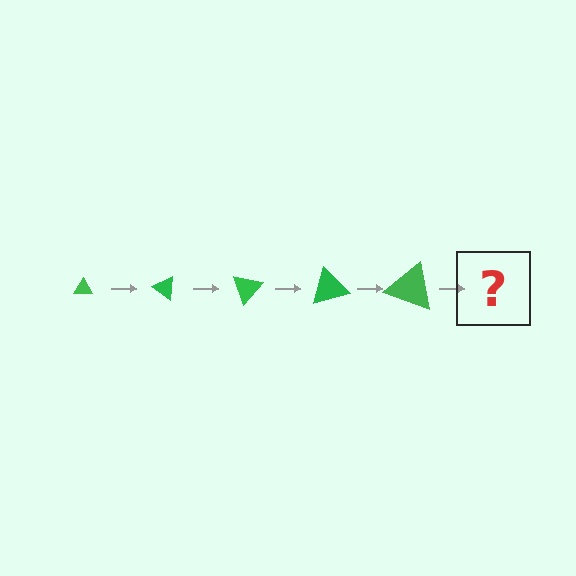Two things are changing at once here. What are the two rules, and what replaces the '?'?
The two rules are that the triangle grows larger each step and it rotates 35 degrees each step. The '?' should be a triangle, larger than the previous one and rotated 175 degrees from the start.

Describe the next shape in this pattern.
It should be a triangle, larger than the previous one and rotated 175 degrees from the start.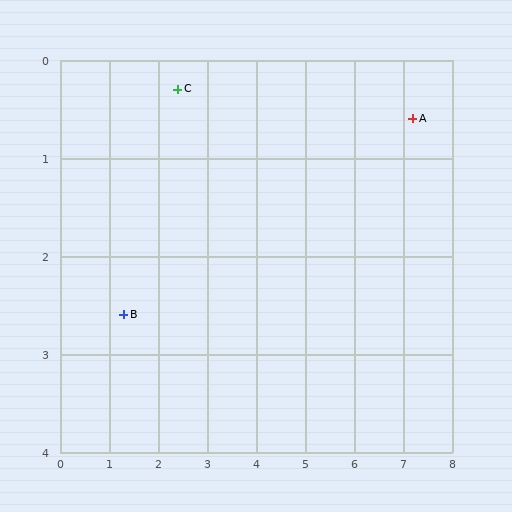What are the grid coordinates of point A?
Point A is at approximately (7.2, 0.6).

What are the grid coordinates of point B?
Point B is at approximately (1.3, 2.6).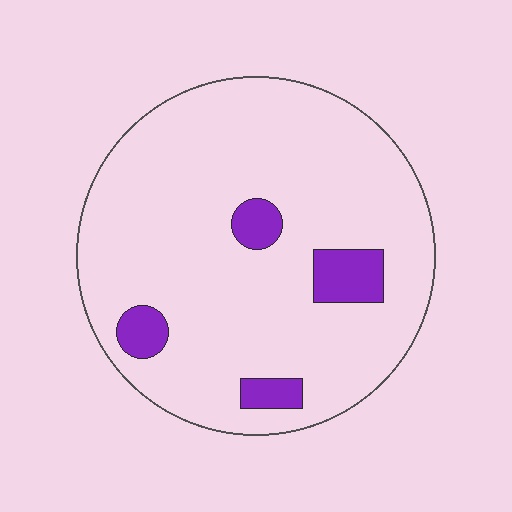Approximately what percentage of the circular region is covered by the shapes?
Approximately 10%.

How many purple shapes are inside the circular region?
4.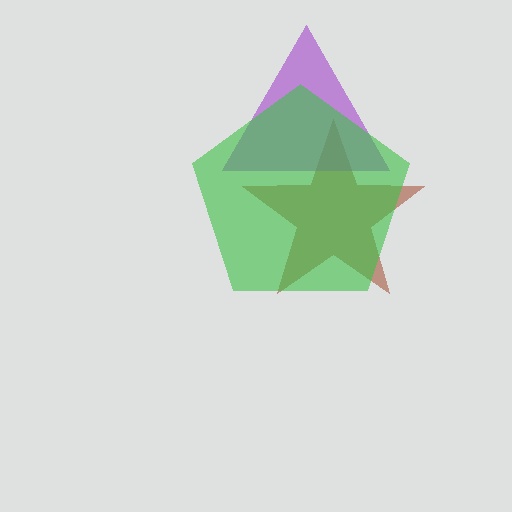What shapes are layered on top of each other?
The layered shapes are: a brown star, a purple triangle, a green pentagon.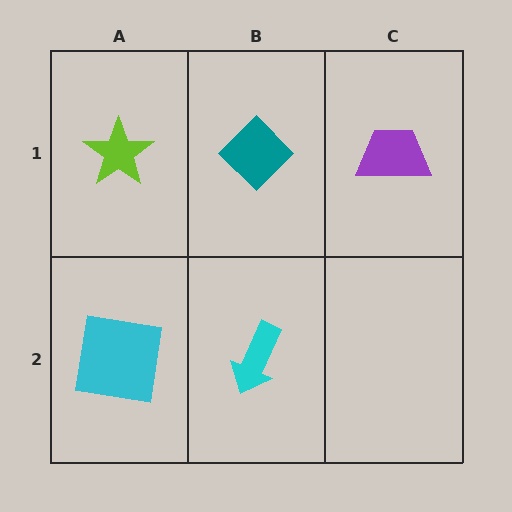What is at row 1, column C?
A purple trapezoid.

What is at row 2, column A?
A cyan square.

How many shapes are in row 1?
3 shapes.